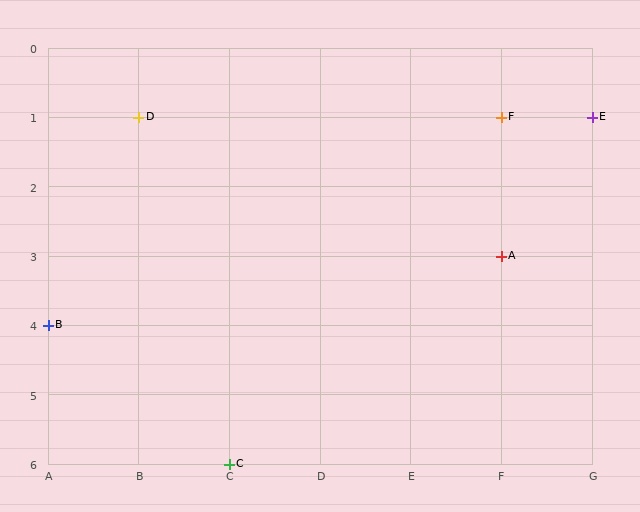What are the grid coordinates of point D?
Point D is at grid coordinates (B, 1).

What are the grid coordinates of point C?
Point C is at grid coordinates (C, 6).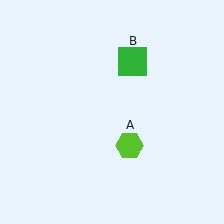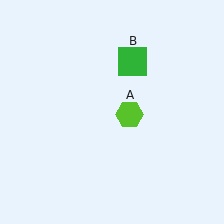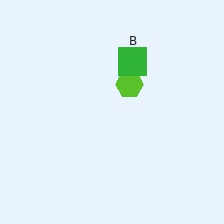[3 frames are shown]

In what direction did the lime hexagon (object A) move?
The lime hexagon (object A) moved up.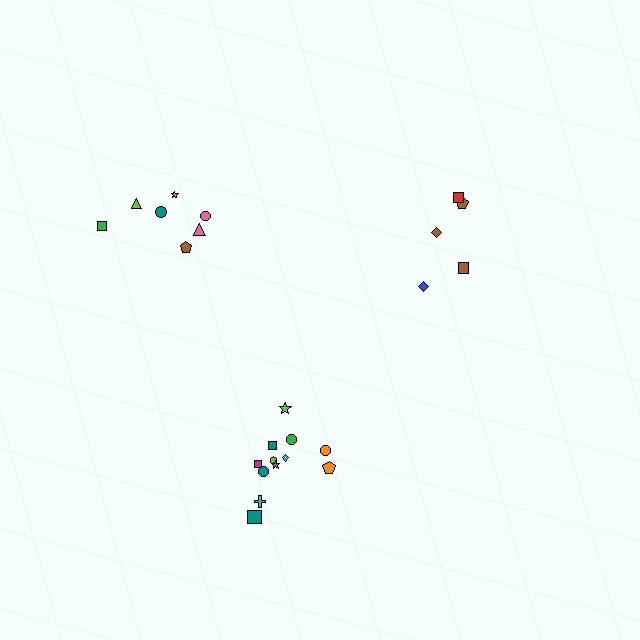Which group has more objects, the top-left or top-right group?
The top-left group.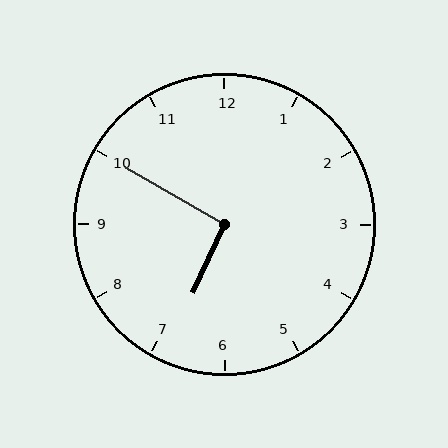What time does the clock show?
6:50.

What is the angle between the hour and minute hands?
Approximately 95 degrees.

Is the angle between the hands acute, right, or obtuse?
It is right.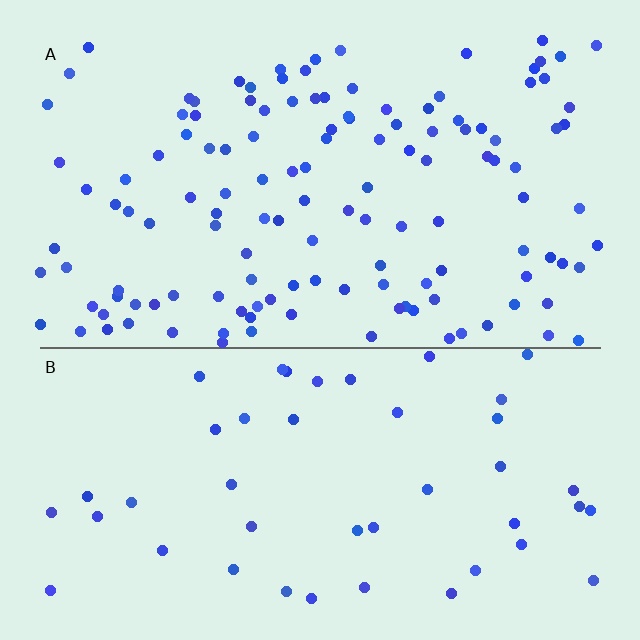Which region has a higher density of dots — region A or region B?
A (the top).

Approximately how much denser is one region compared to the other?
Approximately 2.9× — region A over region B.